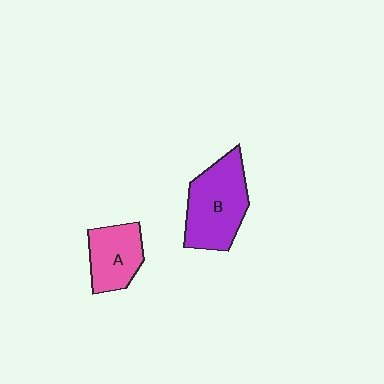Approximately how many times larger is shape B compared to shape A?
Approximately 1.5 times.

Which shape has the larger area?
Shape B (purple).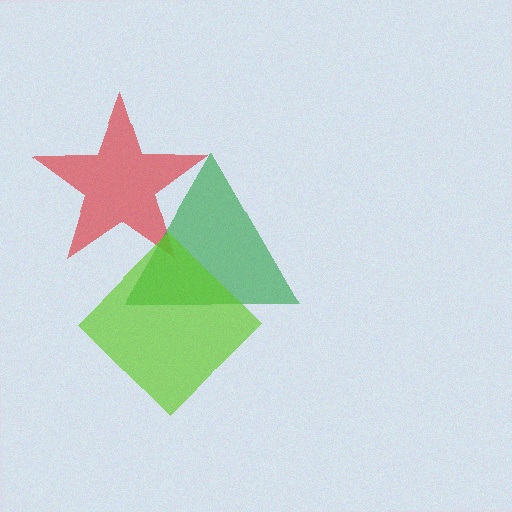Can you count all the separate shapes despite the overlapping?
Yes, there are 3 separate shapes.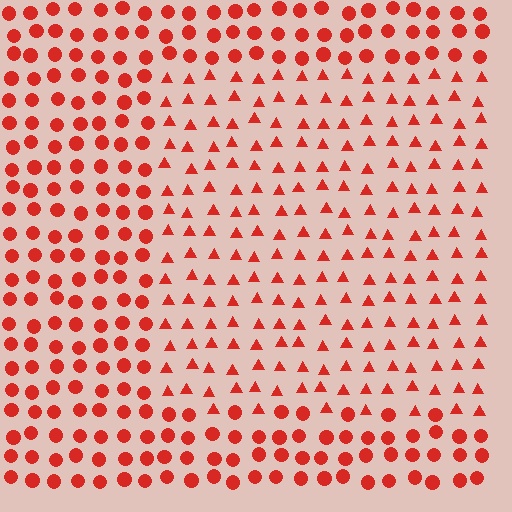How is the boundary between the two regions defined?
The boundary is defined by a change in element shape: triangles inside vs. circles outside. All elements share the same color and spacing.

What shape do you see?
I see a rectangle.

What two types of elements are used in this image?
The image uses triangles inside the rectangle region and circles outside it.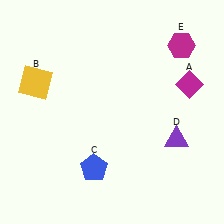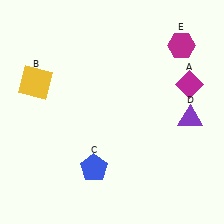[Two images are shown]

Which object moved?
The purple triangle (D) moved up.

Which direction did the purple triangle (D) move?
The purple triangle (D) moved up.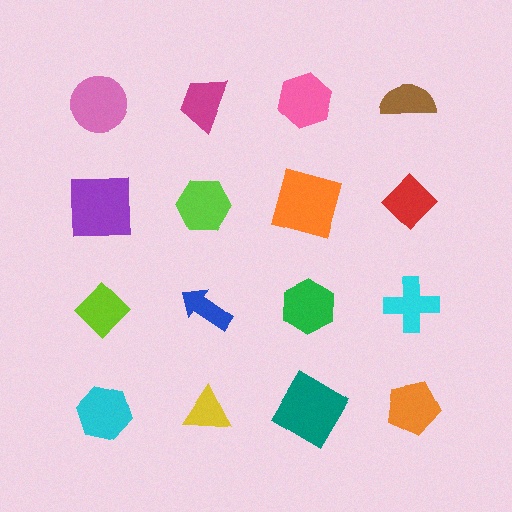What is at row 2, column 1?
A purple square.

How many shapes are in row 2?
4 shapes.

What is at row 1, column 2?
A magenta trapezoid.